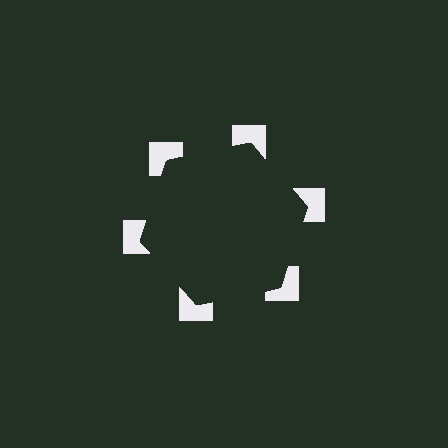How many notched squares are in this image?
There are 6 — one at each vertex of the illusory hexagon.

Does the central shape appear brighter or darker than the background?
It typically appears slightly darker than the background, even though no actual brightness change is drawn.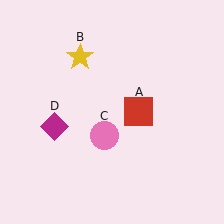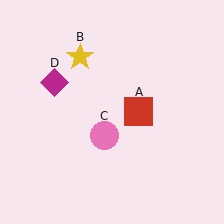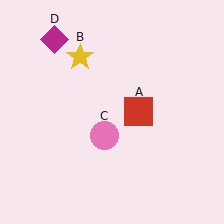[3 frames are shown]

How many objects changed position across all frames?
1 object changed position: magenta diamond (object D).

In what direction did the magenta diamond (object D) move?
The magenta diamond (object D) moved up.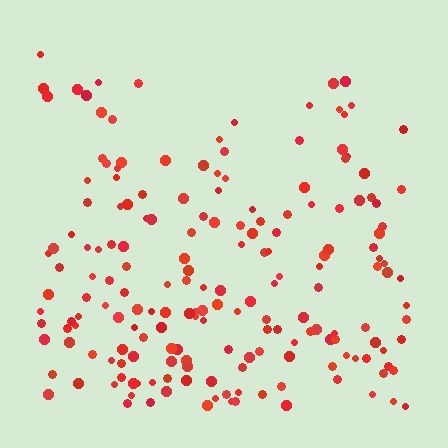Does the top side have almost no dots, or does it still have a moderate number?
Still a moderate number, just noticeably fewer than the bottom.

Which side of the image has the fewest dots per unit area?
The top.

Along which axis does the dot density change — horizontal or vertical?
Vertical.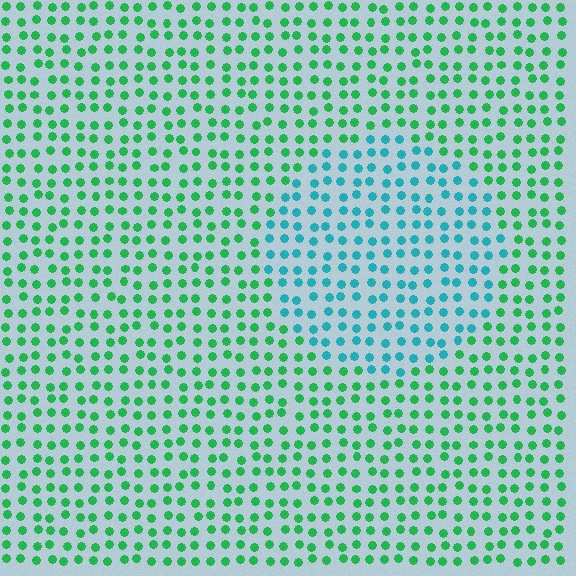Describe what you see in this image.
The image is filled with small green elements in a uniform arrangement. A circle-shaped region is visible where the elements are tinted to a slightly different hue, forming a subtle color boundary.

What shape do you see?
I see a circle.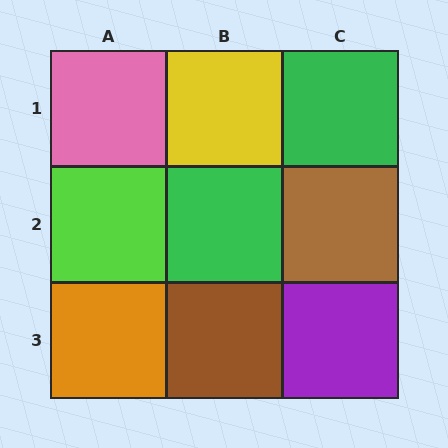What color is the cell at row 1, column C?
Green.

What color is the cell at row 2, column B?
Green.